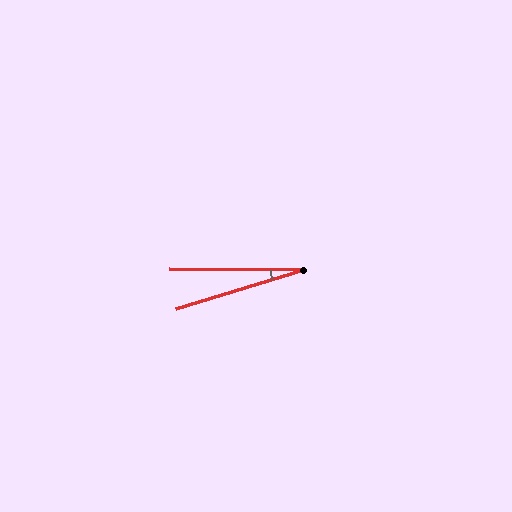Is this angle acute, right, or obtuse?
It is acute.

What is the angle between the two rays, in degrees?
Approximately 17 degrees.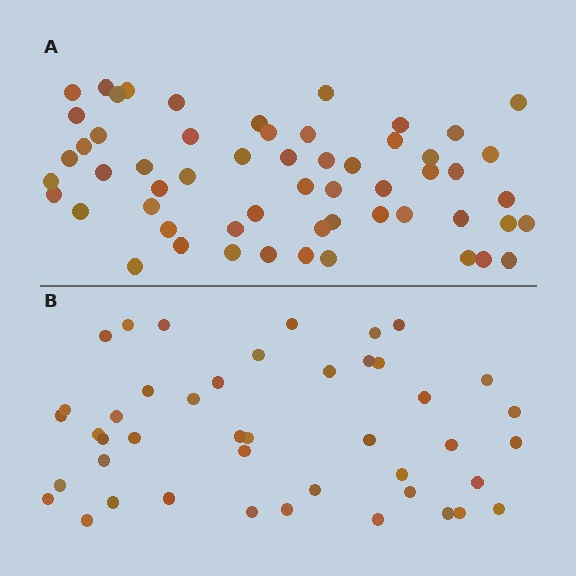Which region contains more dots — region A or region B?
Region A (the top region) has more dots.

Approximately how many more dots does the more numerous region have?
Region A has approximately 15 more dots than region B.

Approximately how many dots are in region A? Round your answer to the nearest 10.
About 60 dots. (The exact count is 57, which rounds to 60.)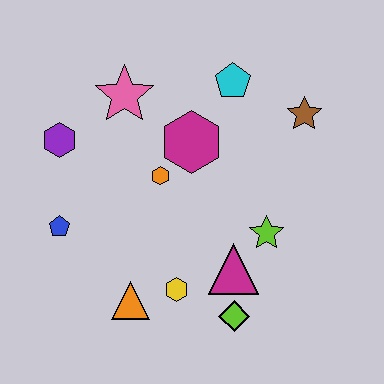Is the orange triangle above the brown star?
No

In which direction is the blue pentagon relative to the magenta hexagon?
The blue pentagon is to the left of the magenta hexagon.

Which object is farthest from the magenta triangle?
The purple hexagon is farthest from the magenta triangle.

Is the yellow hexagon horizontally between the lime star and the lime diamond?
No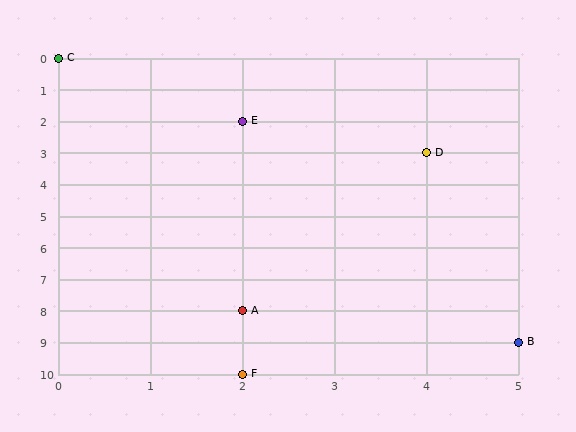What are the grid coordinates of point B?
Point B is at grid coordinates (5, 9).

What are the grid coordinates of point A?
Point A is at grid coordinates (2, 8).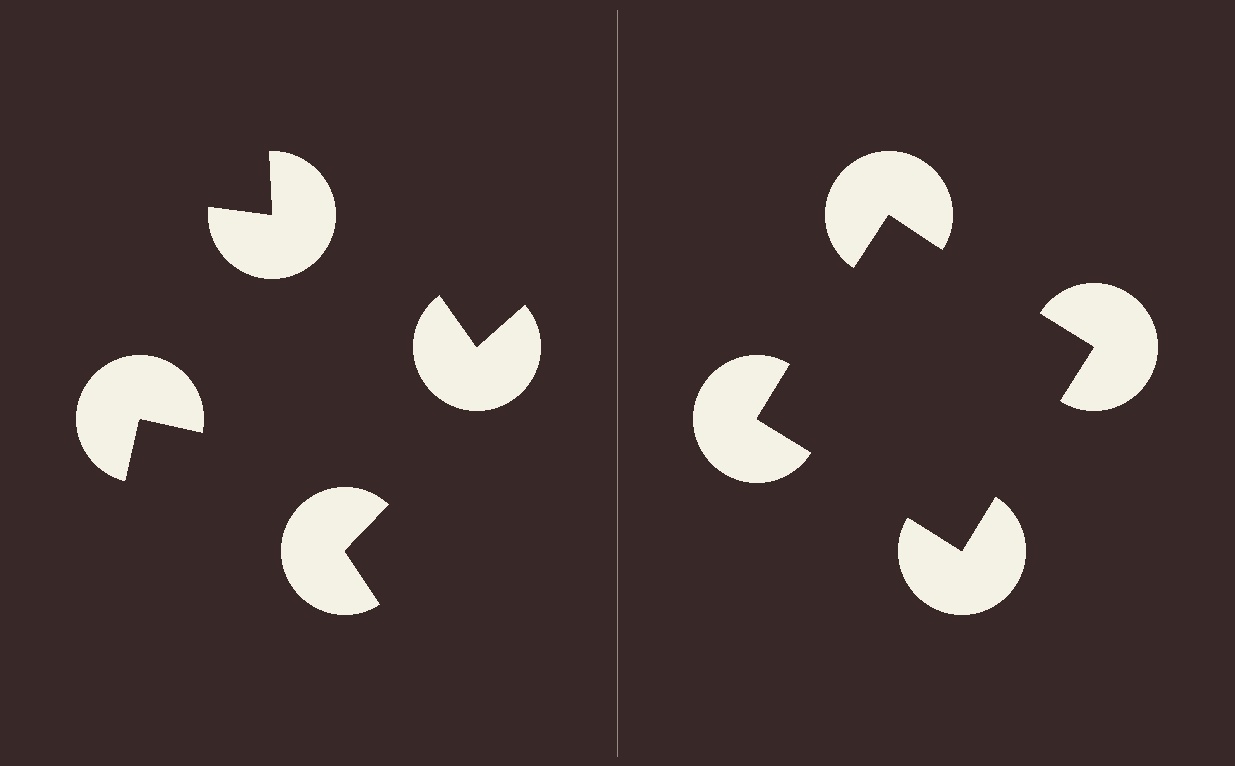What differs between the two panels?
The pac-man discs are positioned identically on both sides; only the wedge orientations differ. On the right they align to a square; on the left they are misaligned.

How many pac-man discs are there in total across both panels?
8 — 4 on each side.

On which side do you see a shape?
An illusory square appears on the right side. On the left side the wedge cuts are rotated, so no coherent shape forms.